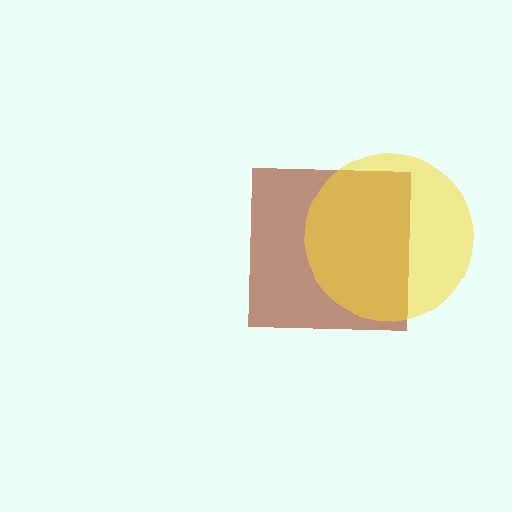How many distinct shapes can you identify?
There are 2 distinct shapes: a brown square, a yellow circle.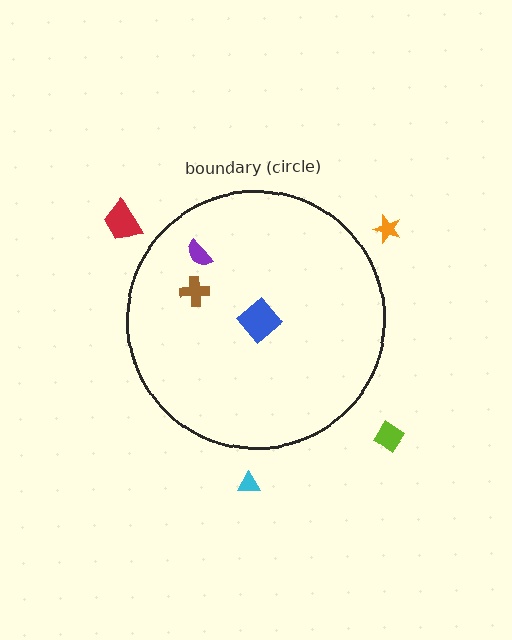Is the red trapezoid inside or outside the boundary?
Outside.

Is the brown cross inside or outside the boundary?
Inside.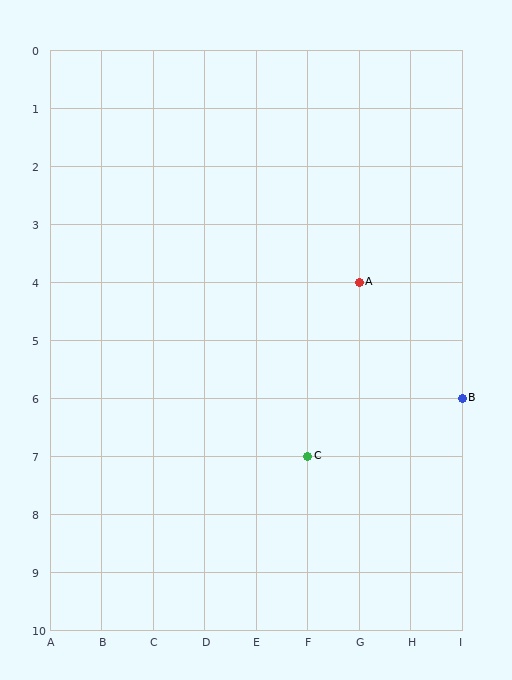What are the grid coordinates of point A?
Point A is at grid coordinates (G, 4).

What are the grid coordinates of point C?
Point C is at grid coordinates (F, 7).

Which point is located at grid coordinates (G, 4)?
Point A is at (G, 4).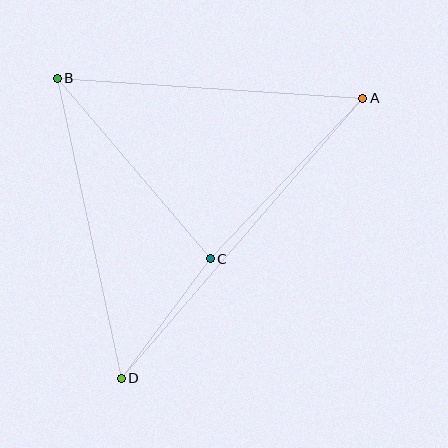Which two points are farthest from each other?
Points A and D are farthest from each other.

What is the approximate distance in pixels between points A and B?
The distance between A and B is approximately 306 pixels.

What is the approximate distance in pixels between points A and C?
The distance between A and C is approximately 221 pixels.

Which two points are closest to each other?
Points C and D are closest to each other.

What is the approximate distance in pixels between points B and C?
The distance between B and C is approximately 236 pixels.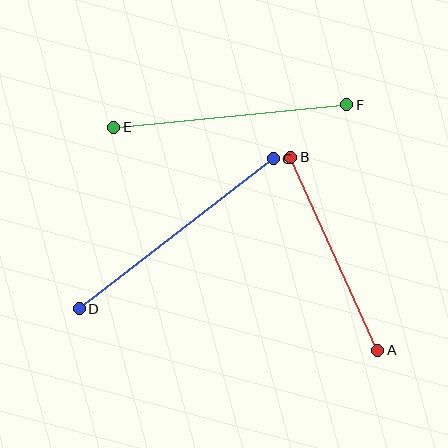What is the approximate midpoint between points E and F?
The midpoint is at approximately (230, 116) pixels.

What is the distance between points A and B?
The distance is approximately 212 pixels.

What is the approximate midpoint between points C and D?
The midpoint is at approximately (176, 234) pixels.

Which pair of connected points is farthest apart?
Points C and D are farthest apart.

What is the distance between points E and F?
The distance is approximately 234 pixels.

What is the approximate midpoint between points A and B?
The midpoint is at approximately (334, 254) pixels.